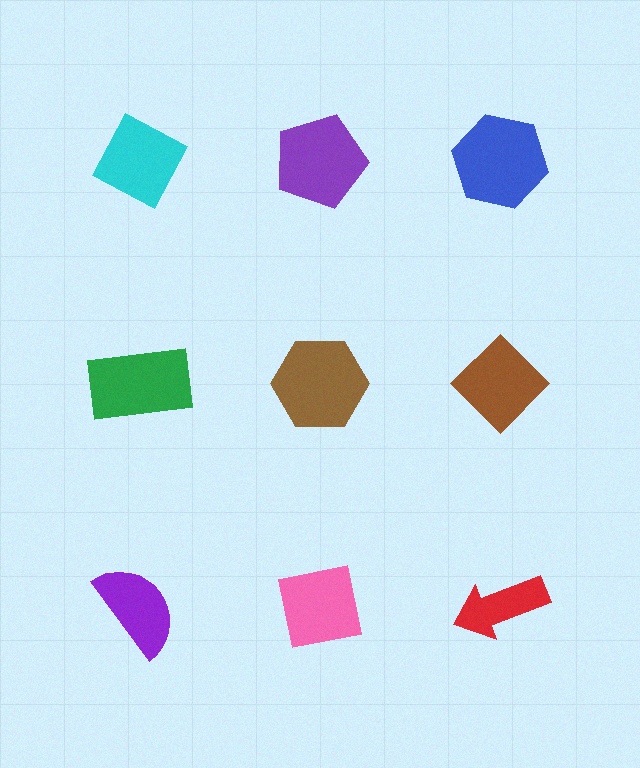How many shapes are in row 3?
3 shapes.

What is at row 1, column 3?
A blue hexagon.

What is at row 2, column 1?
A green rectangle.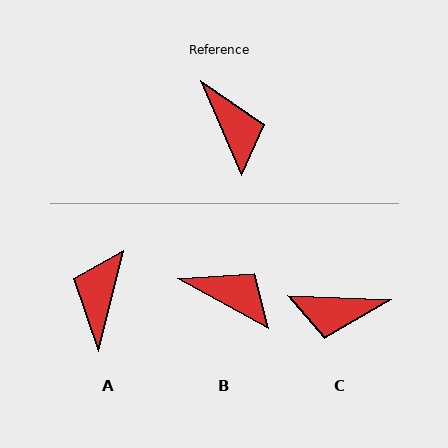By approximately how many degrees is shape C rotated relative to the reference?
Approximately 115 degrees clockwise.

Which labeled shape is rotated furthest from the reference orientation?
A, about 143 degrees away.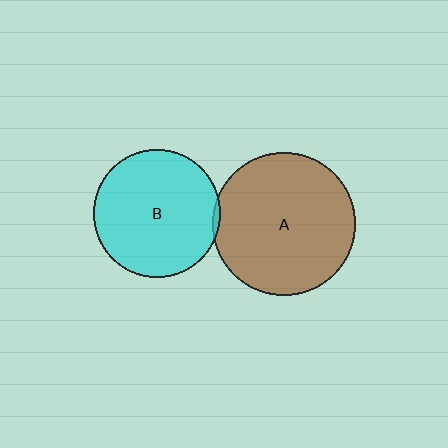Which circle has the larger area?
Circle A (brown).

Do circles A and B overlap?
Yes.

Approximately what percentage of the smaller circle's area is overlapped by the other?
Approximately 5%.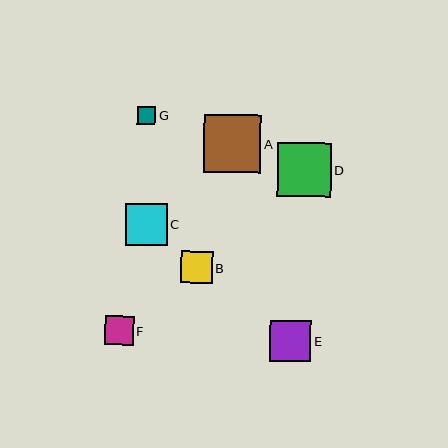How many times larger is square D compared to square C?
Square D is approximately 1.3 times the size of square C.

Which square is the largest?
Square A is the largest with a size of approximately 58 pixels.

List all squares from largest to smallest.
From largest to smallest: A, D, C, E, B, F, G.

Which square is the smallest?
Square G is the smallest with a size of approximately 18 pixels.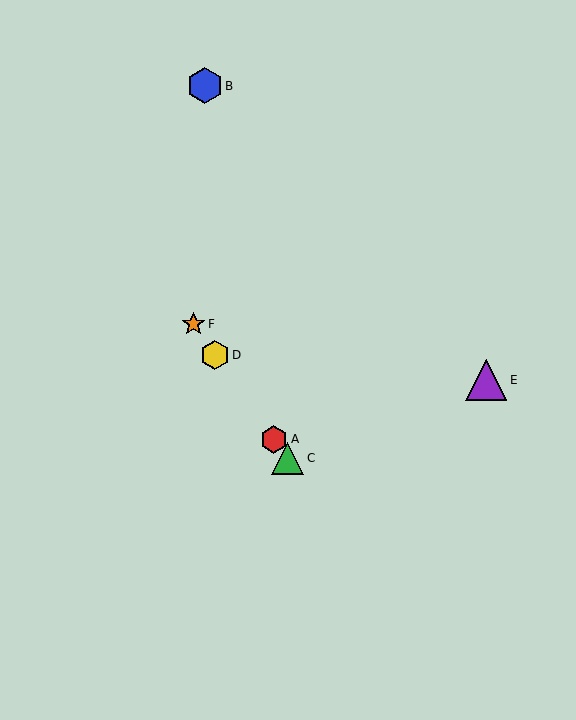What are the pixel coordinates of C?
Object C is at (287, 458).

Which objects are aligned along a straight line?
Objects A, C, D, F are aligned along a straight line.